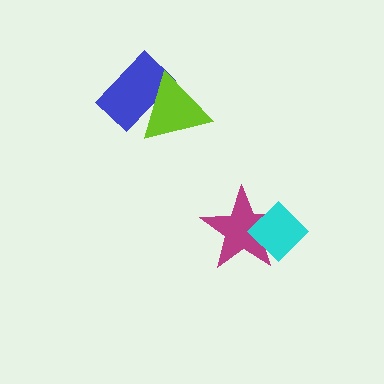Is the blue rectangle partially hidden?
Yes, it is partially covered by another shape.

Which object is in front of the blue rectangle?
The lime triangle is in front of the blue rectangle.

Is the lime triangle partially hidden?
No, no other shape covers it.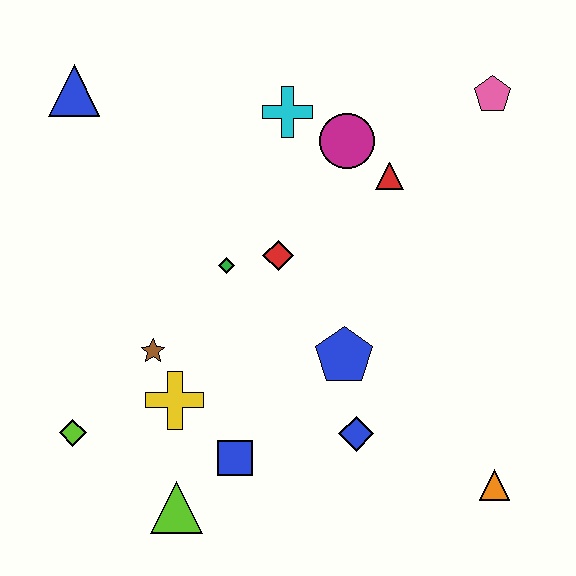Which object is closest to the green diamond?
The red diamond is closest to the green diamond.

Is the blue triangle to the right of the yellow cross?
No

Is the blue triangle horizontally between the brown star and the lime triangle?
No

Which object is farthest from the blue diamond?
The blue triangle is farthest from the blue diamond.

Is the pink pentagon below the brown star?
No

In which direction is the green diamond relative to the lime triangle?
The green diamond is above the lime triangle.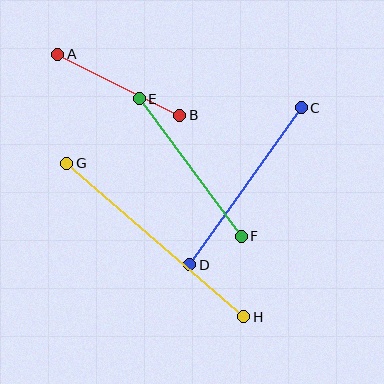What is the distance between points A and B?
The distance is approximately 137 pixels.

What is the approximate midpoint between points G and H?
The midpoint is at approximately (155, 240) pixels.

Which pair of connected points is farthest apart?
Points G and H are farthest apart.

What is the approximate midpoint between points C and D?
The midpoint is at approximately (246, 186) pixels.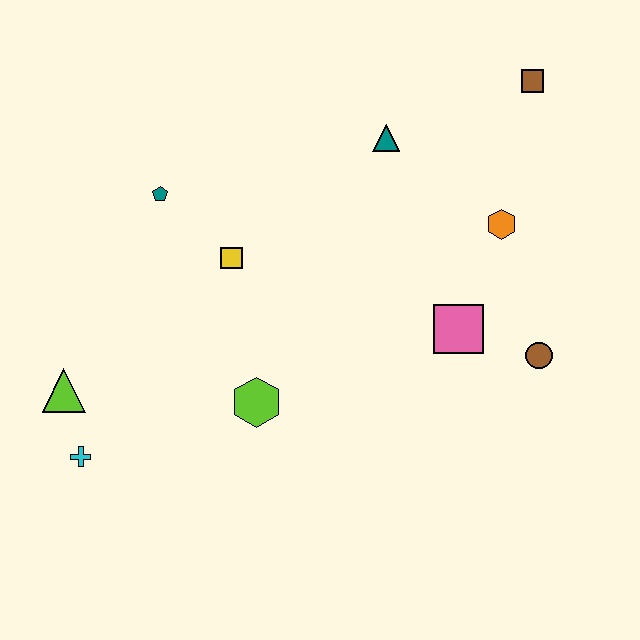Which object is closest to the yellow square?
The teal pentagon is closest to the yellow square.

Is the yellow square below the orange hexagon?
Yes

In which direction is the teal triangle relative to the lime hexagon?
The teal triangle is above the lime hexagon.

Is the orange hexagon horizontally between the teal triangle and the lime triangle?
No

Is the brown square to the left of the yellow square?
No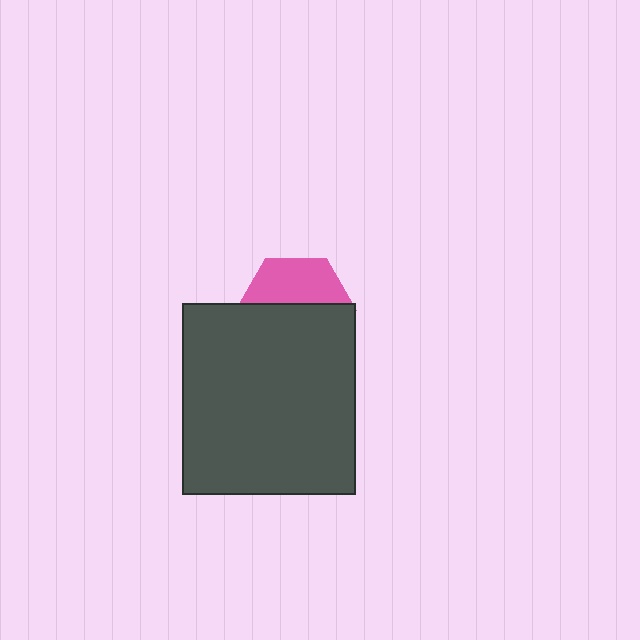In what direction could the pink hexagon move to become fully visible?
The pink hexagon could move up. That would shift it out from behind the dark gray rectangle entirely.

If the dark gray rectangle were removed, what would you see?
You would see the complete pink hexagon.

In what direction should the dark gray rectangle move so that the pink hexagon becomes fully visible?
The dark gray rectangle should move down. That is the shortest direction to clear the overlap and leave the pink hexagon fully visible.